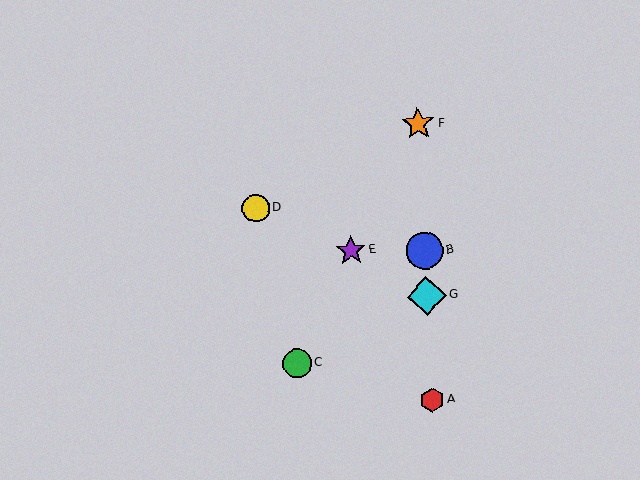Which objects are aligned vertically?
Objects A, B, F, G are aligned vertically.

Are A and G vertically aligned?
Yes, both are at x≈432.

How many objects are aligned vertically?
4 objects (A, B, F, G) are aligned vertically.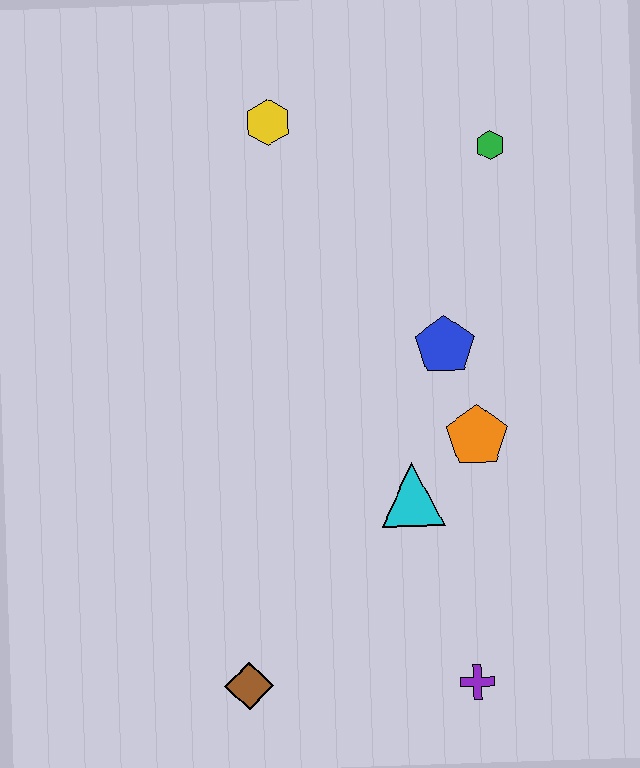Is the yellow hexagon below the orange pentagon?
No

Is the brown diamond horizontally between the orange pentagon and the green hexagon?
No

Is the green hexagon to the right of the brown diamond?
Yes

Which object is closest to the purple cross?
The cyan triangle is closest to the purple cross.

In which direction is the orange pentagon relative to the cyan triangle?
The orange pentagon is to the right of the cyan triangle.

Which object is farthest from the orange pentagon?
The yellow hexagon is farthest from the orange pentagon.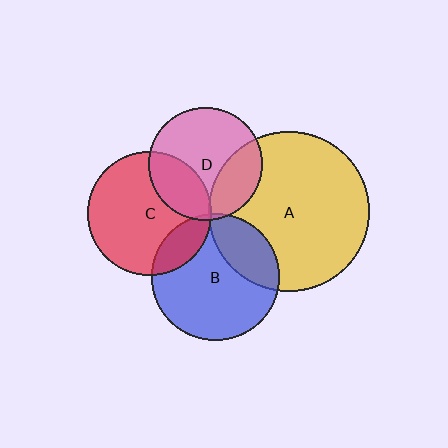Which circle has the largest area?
Circle A (yellow).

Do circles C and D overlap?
Yes.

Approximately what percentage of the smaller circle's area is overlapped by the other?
Approximately 30%.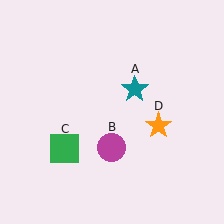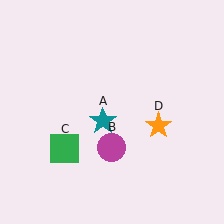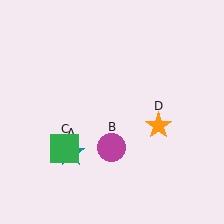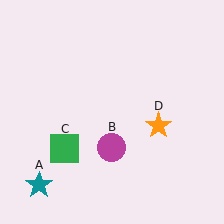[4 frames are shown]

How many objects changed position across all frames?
1 object changed position: teal star (object A).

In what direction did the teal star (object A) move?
The teal star (object A) moved down and to the left.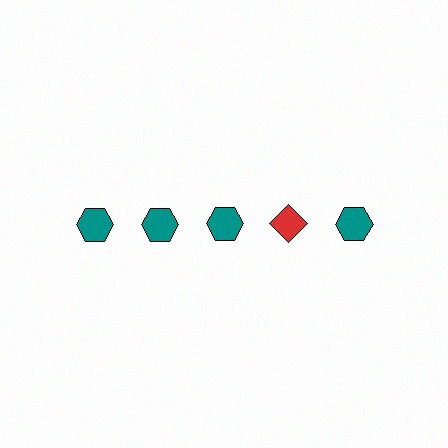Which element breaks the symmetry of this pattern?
The red diamond in the top row, second from right column breaks the symmetry. All other shapes are teal hexagons.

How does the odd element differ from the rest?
It differs in both color (red instead of teal) and shape (diamond instead of hexagon).